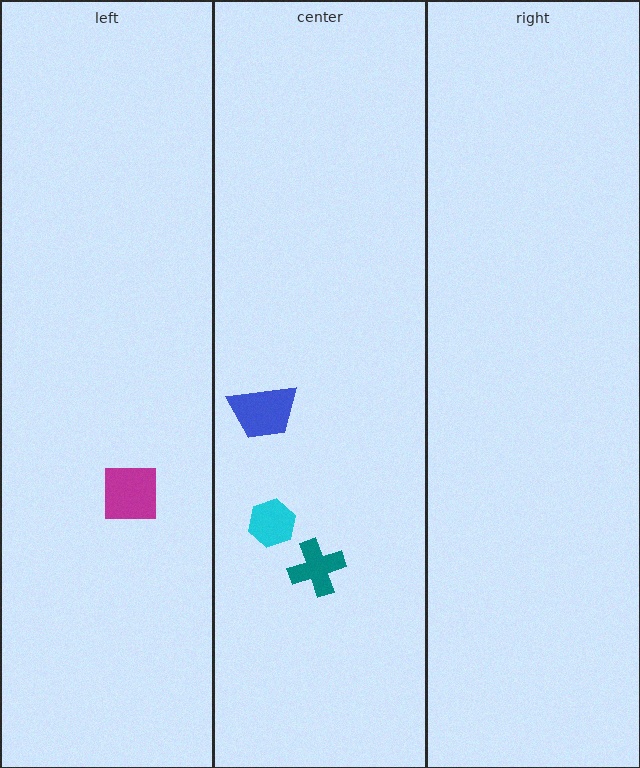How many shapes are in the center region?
3.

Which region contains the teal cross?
The center region.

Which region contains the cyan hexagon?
The center region.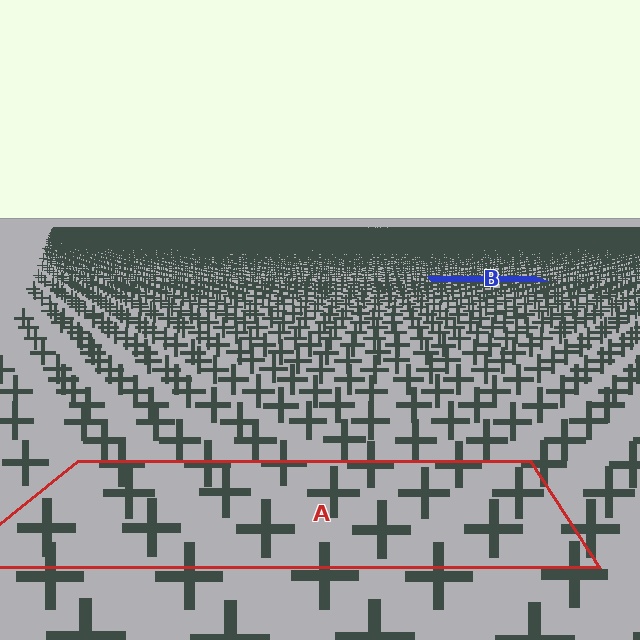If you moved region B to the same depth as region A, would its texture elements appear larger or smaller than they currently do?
They would appear larger. At a closer depth, the same texture elements are projected at a bigger on-screen size.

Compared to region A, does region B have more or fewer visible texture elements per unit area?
Region B has more texture elements per unit area — they are packed more densely because it is farther away.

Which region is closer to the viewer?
Region A is closer. The texture elements there are larger and more spread out.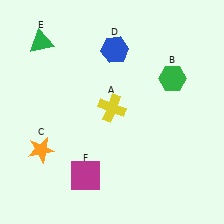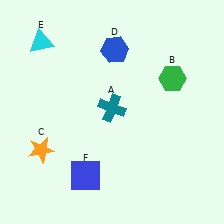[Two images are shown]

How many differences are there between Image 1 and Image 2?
There are 3 differences between the two images.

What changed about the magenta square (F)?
In Image 1, F is magenta. In Image 2, it changed to blue.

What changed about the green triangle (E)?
In Image 1, E is green. In Image 2, it changed to cyan.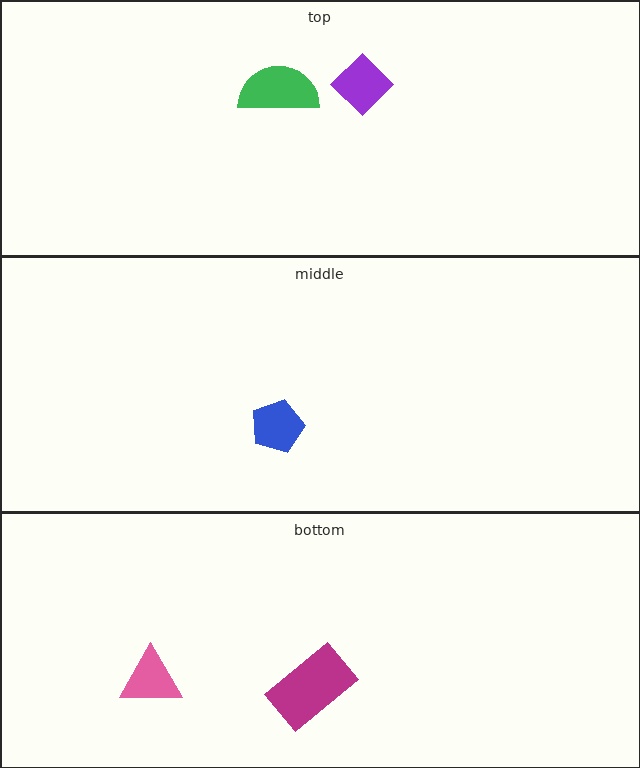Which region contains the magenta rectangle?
The bottom region.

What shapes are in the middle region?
The blue pentagon.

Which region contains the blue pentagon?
The middle region.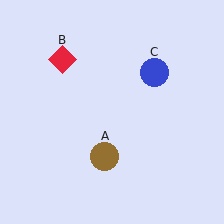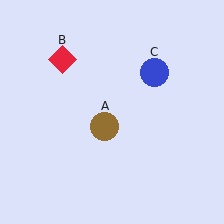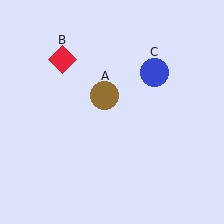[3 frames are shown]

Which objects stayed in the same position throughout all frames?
Red diamond (object B) and blue circle (object C) remained stationary.